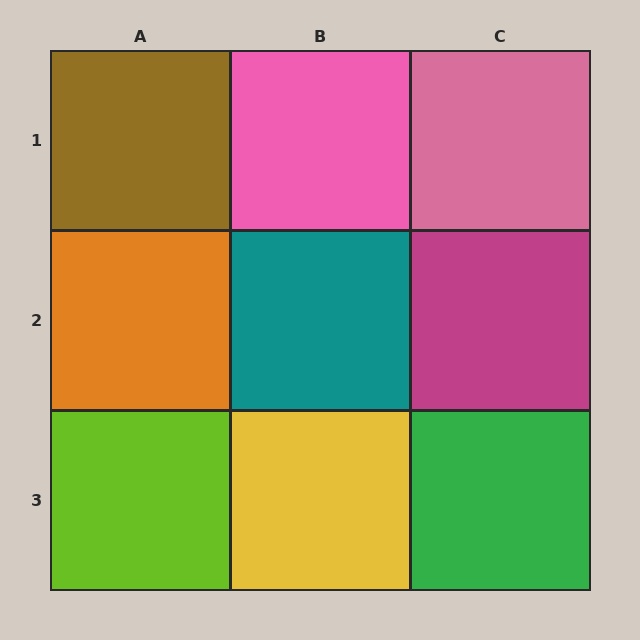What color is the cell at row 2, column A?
Orange.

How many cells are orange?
1 cell is orange.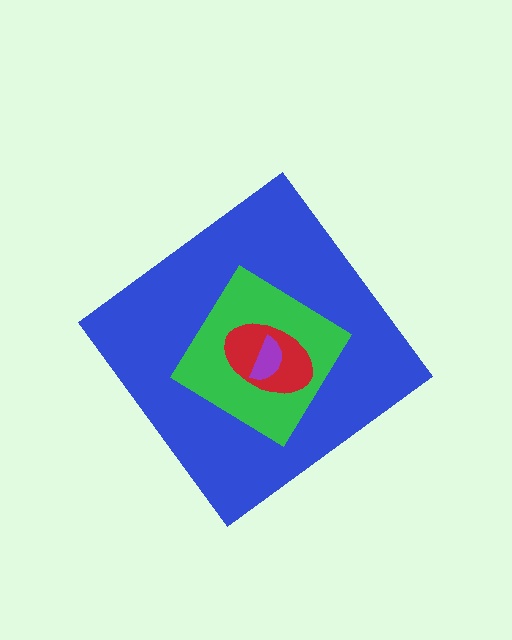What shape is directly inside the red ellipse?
The purple semicircle.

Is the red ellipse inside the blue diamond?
Yes.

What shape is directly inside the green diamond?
The red ellipse.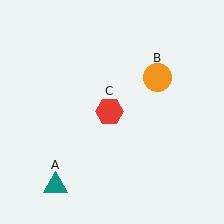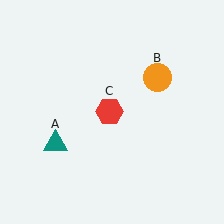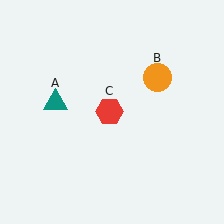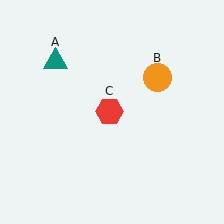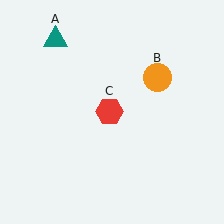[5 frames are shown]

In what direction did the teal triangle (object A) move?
The teal triangle (object A) moved up.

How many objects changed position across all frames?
1 object changed position: teal triangle (object A).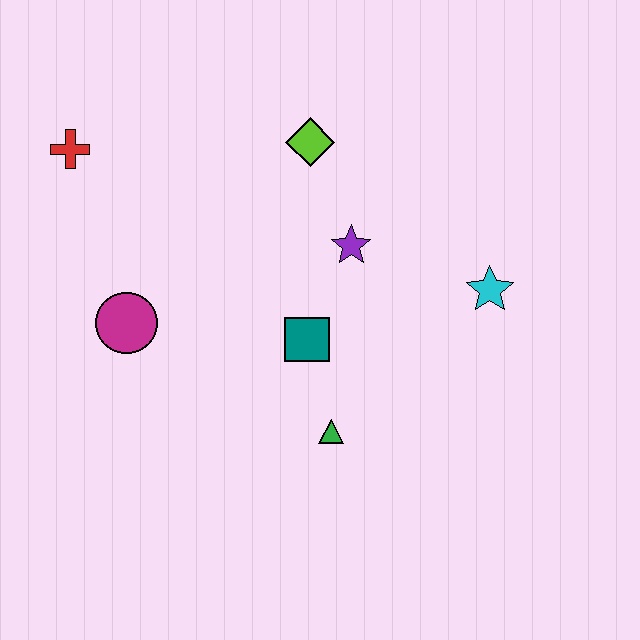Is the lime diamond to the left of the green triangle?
Yes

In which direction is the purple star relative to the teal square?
The purple star is above the teal square.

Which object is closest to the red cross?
The magenta circle is closest to the red cross.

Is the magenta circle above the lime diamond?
No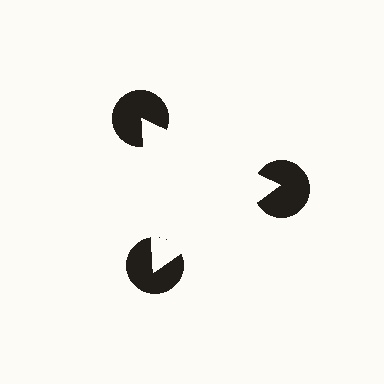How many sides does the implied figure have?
3 sides.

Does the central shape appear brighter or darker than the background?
It typically appears slightly brighter than the background, even though no actual brightness change is drawn.